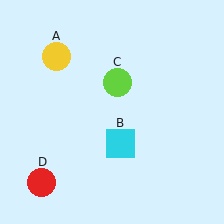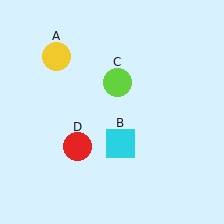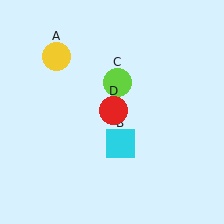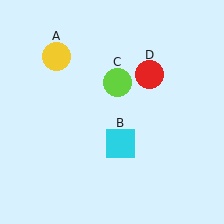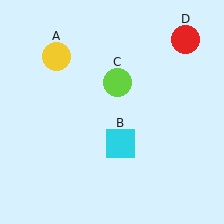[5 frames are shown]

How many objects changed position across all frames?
1 object changed position: red circle (object D).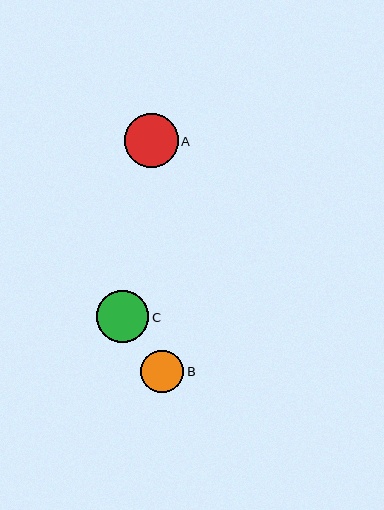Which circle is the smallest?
Circle B is the smallest with a size of approximately 43 pixels.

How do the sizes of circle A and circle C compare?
Circle A and circle C are approximately the same size.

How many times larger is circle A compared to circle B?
Circle A is approximately 1.3 times the size of circle B.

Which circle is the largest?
Circle A is the largest with a size of approximately 54 pixels.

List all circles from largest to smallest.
From largest to smallest: A, C, B.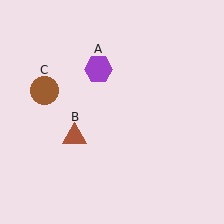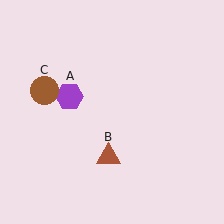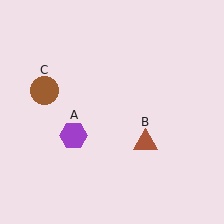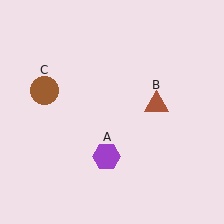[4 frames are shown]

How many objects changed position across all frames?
2 objects changed position: purple hexagon (object A), brown triangle (object B).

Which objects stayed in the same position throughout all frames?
Brown circle (object C) remained stationary.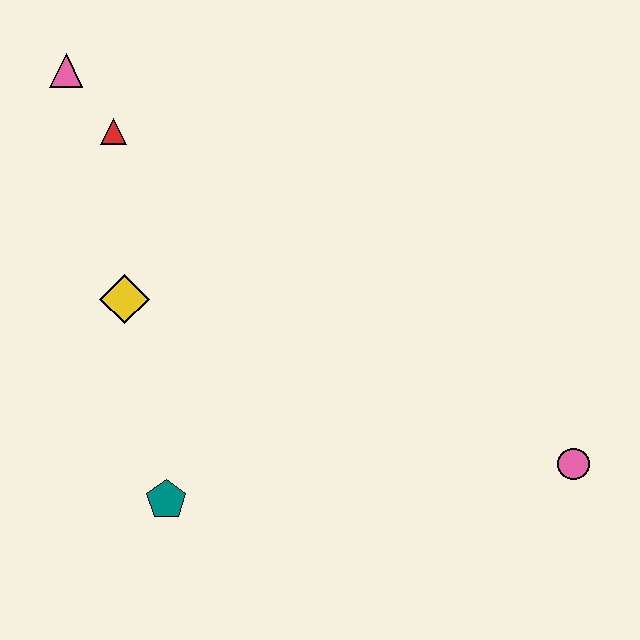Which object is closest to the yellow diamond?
The red triangle is closest to the yellow diamond.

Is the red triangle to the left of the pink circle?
Yes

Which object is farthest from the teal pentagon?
The pink triangle is farthest from the teal pentagon.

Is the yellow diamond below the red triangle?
Yes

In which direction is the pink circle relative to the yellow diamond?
The pink circle is to the right of the yellow diamond.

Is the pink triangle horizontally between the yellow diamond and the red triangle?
No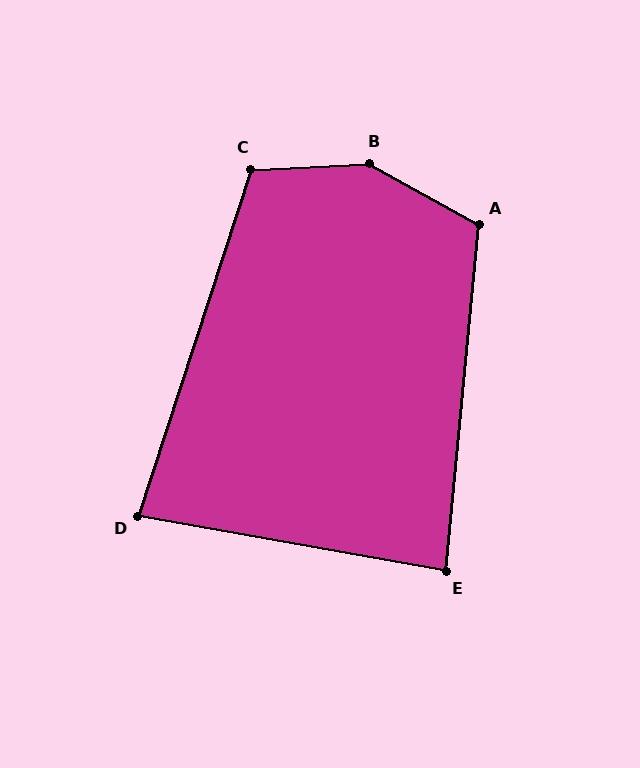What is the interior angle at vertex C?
Approximately 111 degrees (obtuse).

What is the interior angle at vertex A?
Approximately 113 degrees (obtuse).